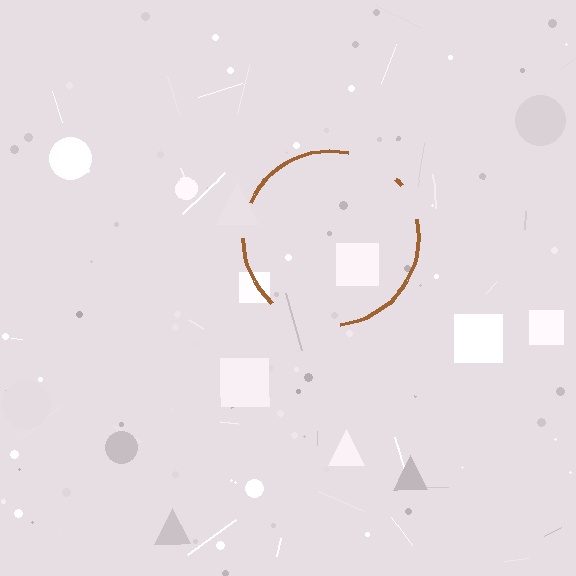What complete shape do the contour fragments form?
The contour fragments form a circle.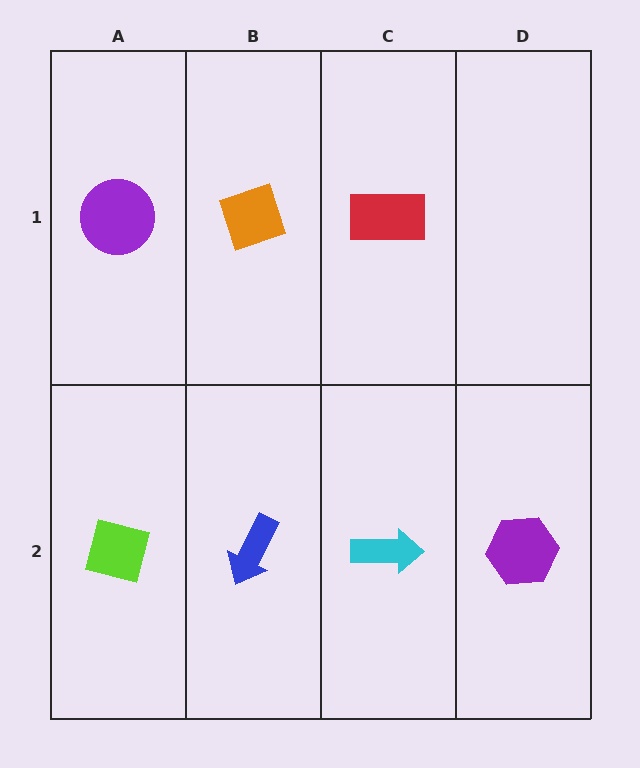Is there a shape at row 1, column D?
No, that cell is empty.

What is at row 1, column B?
An orange diamond.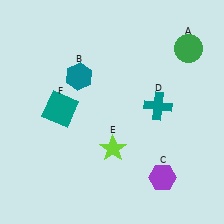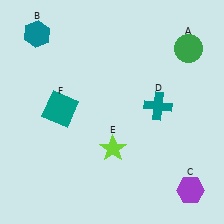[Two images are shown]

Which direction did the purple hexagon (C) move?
The purple hexagon (C) moved right.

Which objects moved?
The objects that moved are: the teal hexagon (B), the purple hexagon (C).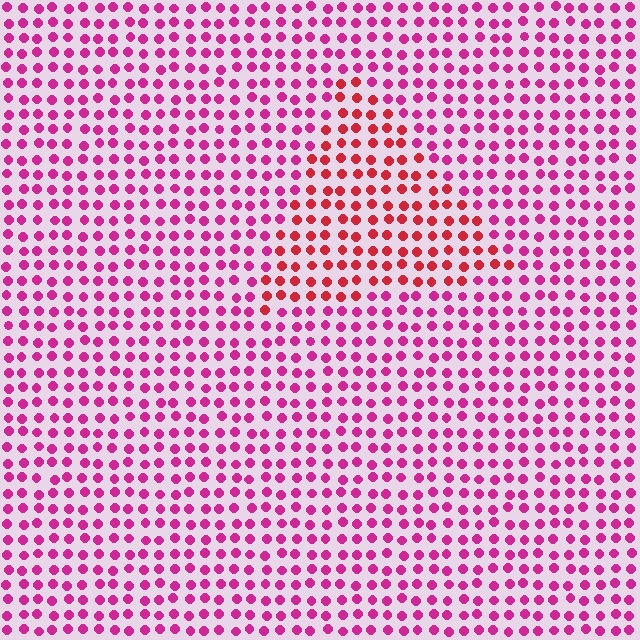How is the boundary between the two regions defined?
The boundary is defined purely by a slight shift in hue (about 32 degrees). Spacing, size, and orientation are identical on both sides.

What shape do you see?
I see a triangle.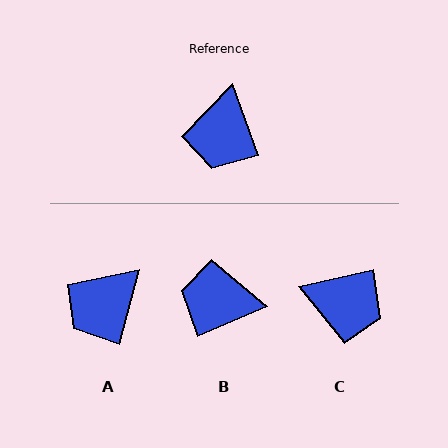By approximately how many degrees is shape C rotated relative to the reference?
Approximately 83 degrees counter-clockwise.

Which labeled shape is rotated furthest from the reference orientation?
B, about 86 degrees away.